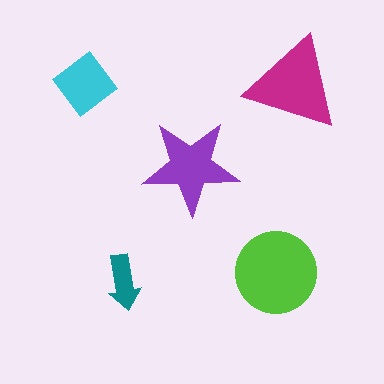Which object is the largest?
The lime circle.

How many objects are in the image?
There are 5 objects in the image.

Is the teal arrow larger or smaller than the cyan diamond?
Smaller.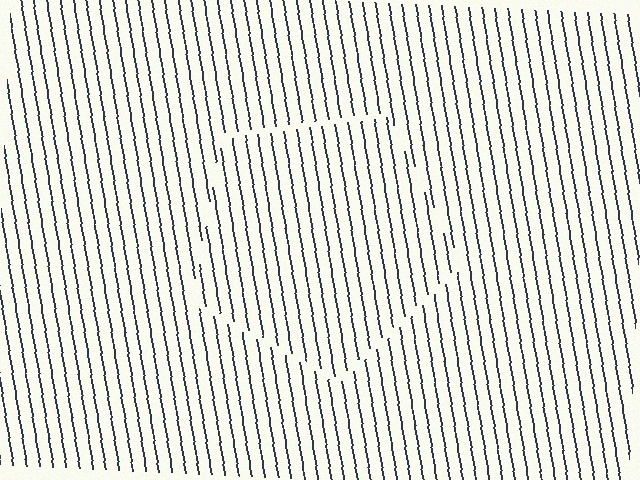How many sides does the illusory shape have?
5 sides — the line-ends trace a pentagon.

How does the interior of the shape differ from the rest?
The interior of the shape contains the same grating, shifted by half a period — the contour is defined by the phase discontinuity where line-ends from the inner and outer gratings abut.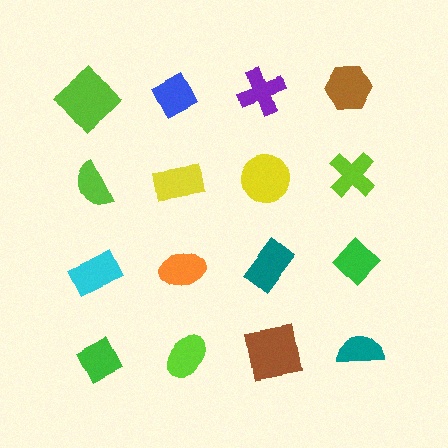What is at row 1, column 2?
A blue diamond.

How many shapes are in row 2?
4 shapes.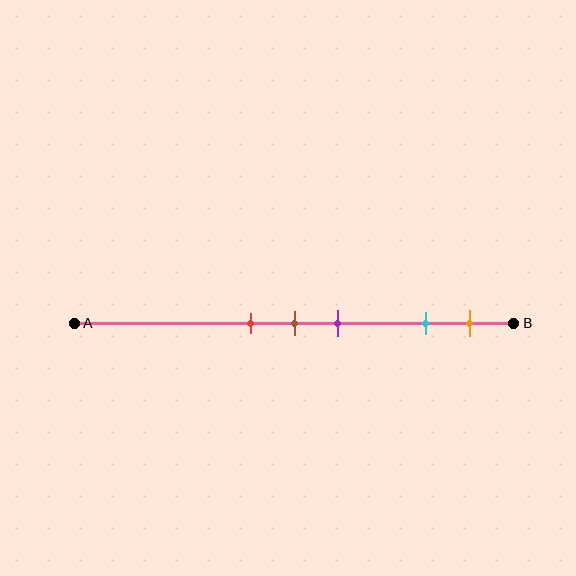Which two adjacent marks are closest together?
The red and brown marks are the closest adjacent pair.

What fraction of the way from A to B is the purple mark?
The purple mark is approximately 60% (0.6) of the way from A to B.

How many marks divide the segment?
There are 5 marks dividing the segment.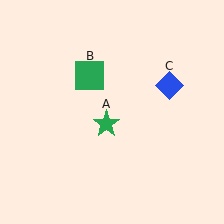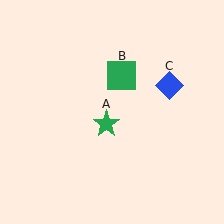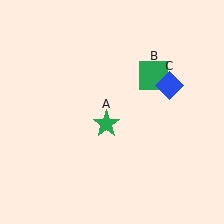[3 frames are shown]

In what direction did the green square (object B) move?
The green square (object B) moved right.